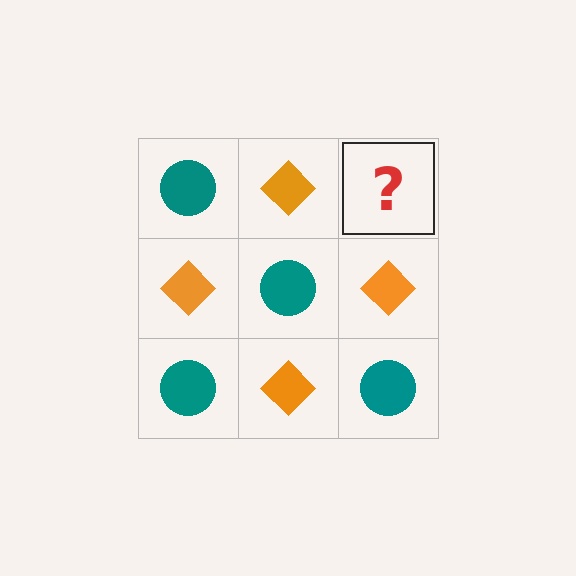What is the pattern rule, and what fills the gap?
The rule is that it alternates teal circle and orange diamond in a checkerboard pattern. The gap should be filled with a teal circle.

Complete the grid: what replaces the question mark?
The question mark should be replaced with a teal circle.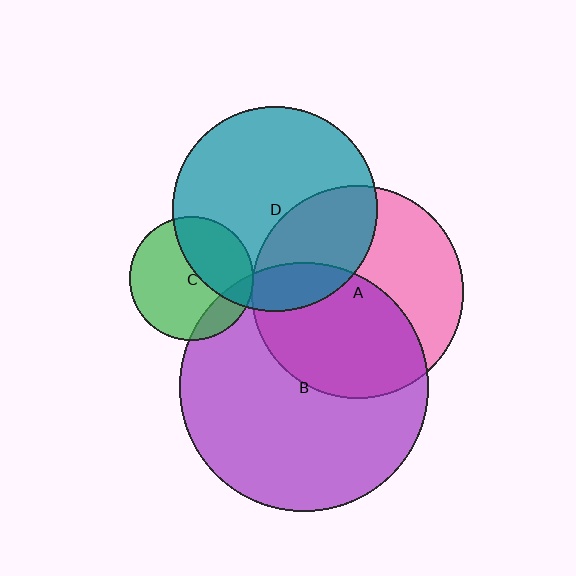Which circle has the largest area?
Circle B (purple).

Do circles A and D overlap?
Yes.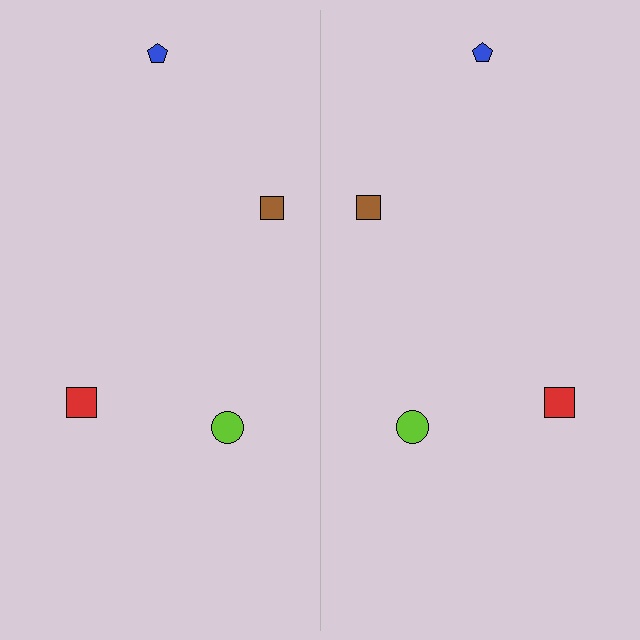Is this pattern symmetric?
Yes, this pattern has bilateral (reflection) symmetry.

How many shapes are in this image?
There are 8 shapes in this image.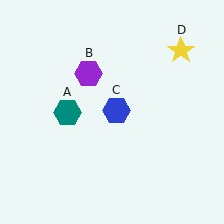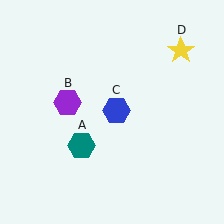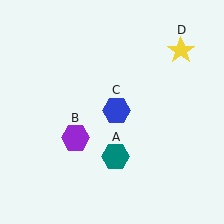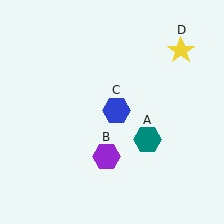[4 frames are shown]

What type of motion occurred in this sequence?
The teal hexagon (object A), purple hexagon (object B) rotated counterclockwise around the center of the scene.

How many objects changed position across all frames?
2 objects changed position: teal hexagon (object A), purple hexagon (object B).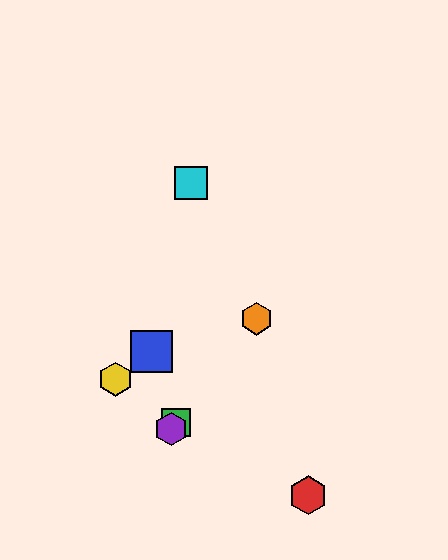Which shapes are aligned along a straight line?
The green square, the purple hexagon, the orange hexagon are aligned along a straight line.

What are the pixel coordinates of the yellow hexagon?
The yellow hexagon is at (115, 379).